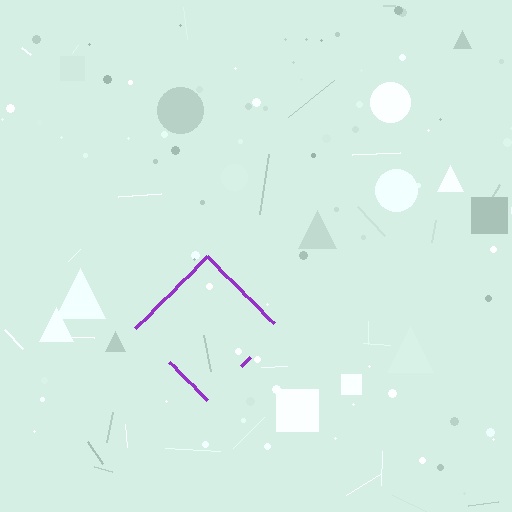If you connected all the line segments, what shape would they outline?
They would outline a diamond.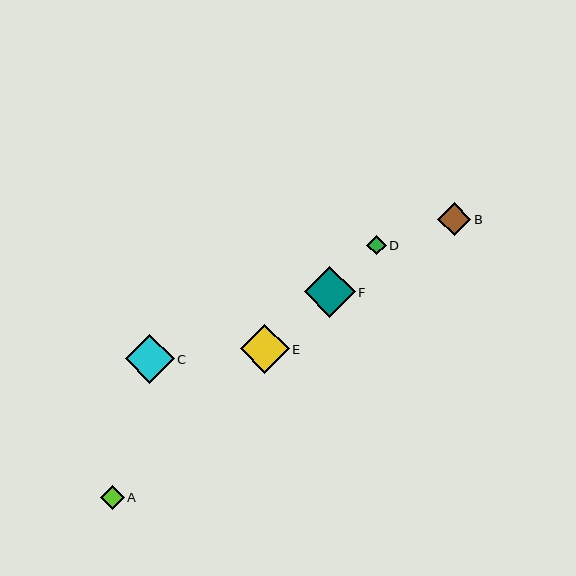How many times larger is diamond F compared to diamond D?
Diamond F is approximately 2.6 times the size of diamond D.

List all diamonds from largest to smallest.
From largest to smallest: F, C, E, B, A, D.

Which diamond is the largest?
Diamond F is the largest with a size of approximately 51 pixels.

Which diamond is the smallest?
Diamond D is the smallest with a size of approximately 19 pixels.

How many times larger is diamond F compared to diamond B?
Diamond F is approximately 1.5 times the size of diamond B.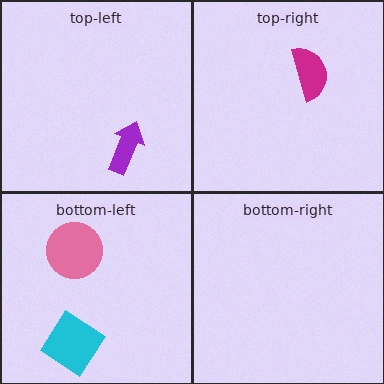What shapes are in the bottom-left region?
The pink circle, the cyan diamond.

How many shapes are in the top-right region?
1.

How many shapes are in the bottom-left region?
2.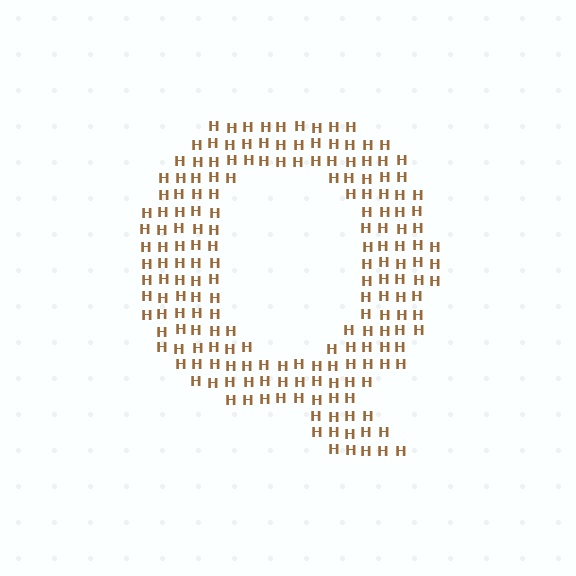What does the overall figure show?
The overall figure shows the letter Q.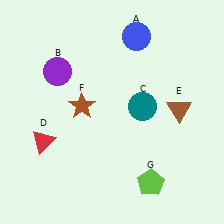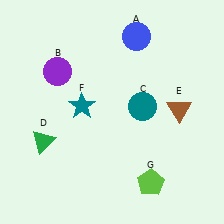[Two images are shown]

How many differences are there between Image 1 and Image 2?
There are 2 differences between the two images.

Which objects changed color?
D changed from red to green. F changed from brown to teal.